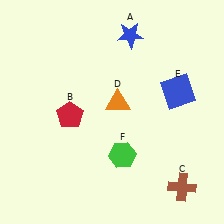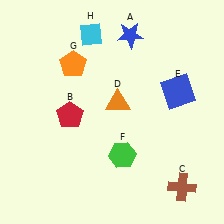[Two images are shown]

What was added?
An orange pentagon (G), a cyan diamond (H) were added in Image 2.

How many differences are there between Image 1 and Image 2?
There are 2 differences between the two images.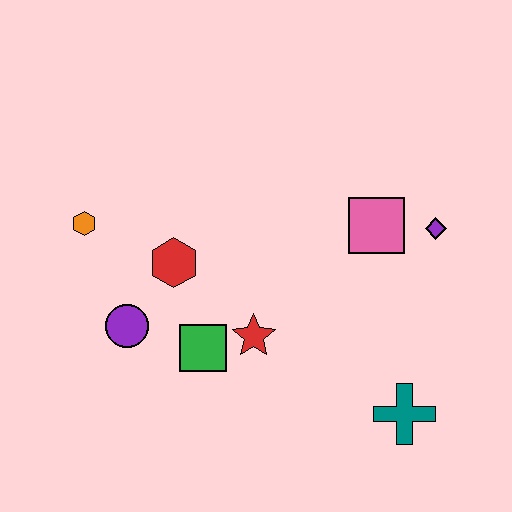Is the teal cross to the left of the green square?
No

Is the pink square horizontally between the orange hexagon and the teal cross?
Yes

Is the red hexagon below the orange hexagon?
Yes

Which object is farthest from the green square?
The purple diamond is farthest from the green square.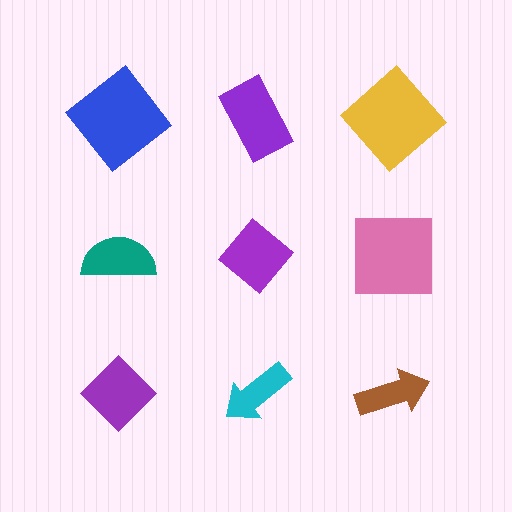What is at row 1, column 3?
A yellow diamond.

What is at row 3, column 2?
A cyan arrow.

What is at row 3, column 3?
A brown arrow.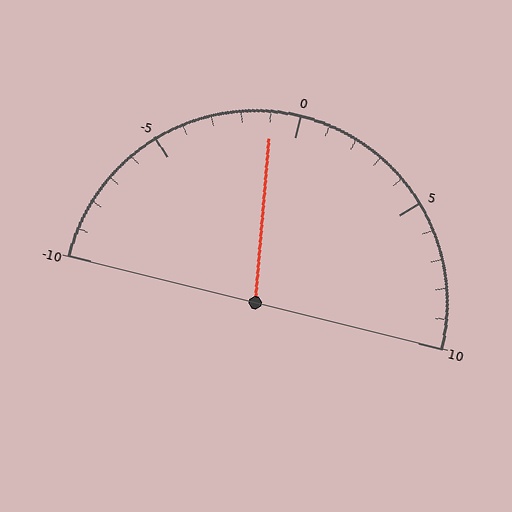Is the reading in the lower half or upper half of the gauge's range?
The reading is in the lower half of the range (-10 to 10).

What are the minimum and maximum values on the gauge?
The gauge ranges from -10 to 10.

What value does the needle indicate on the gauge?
The needle indicates approximately -1.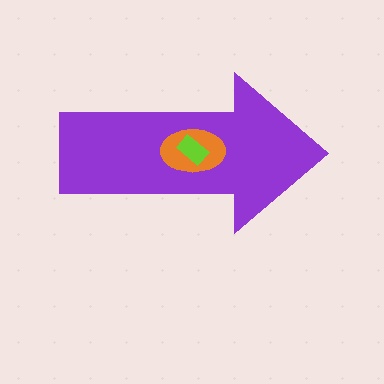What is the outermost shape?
The purple arrow.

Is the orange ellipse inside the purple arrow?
Yes.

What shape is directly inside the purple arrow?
The orange ellipse.